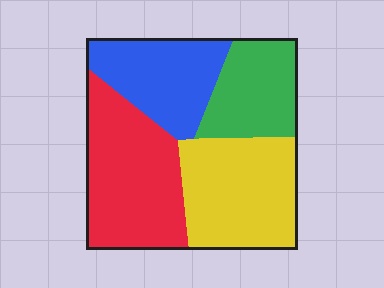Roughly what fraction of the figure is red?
Red covers roughly 30% of the figure.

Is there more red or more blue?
Red.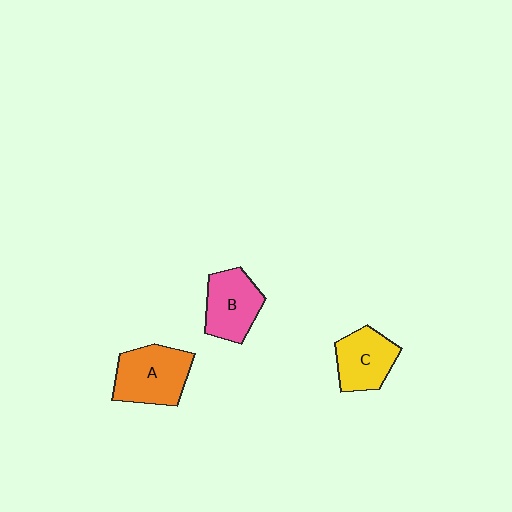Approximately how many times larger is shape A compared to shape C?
Approximately 1.3 times.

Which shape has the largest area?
Shape A (orange).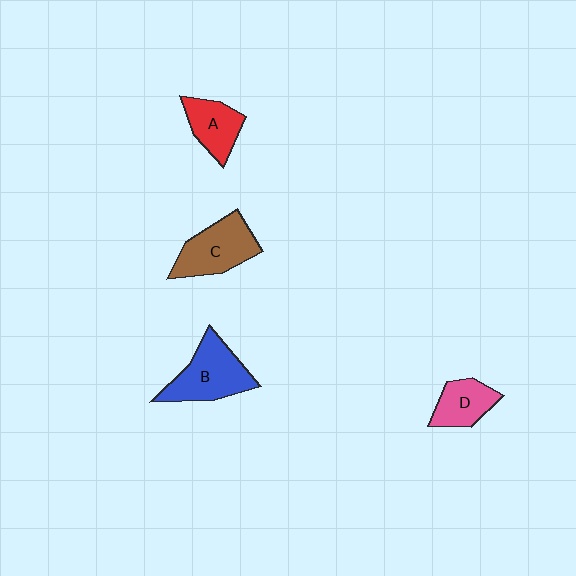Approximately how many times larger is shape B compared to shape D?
Approximately 1.6 times.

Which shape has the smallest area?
Shape D (pink).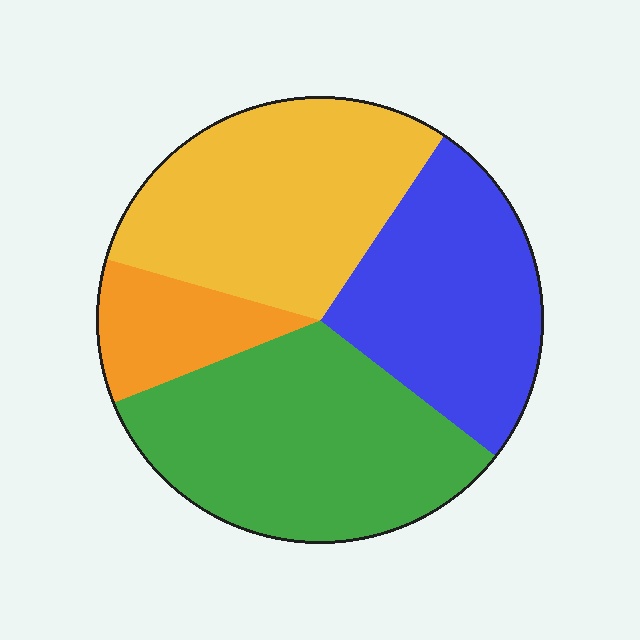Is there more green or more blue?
Green.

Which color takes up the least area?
Orange, at roughly 10%.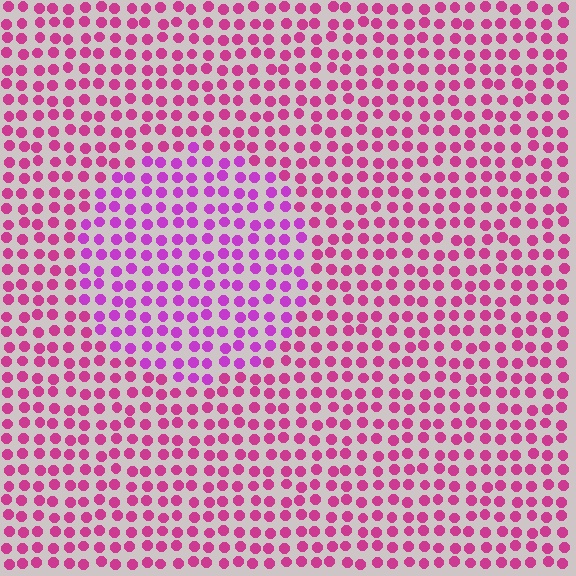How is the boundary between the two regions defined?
The boundary is defined purely by a slight shift in hue (about 27 degrees). Spacing, size, and orientation are identical on both sides.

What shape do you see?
I see a circle.